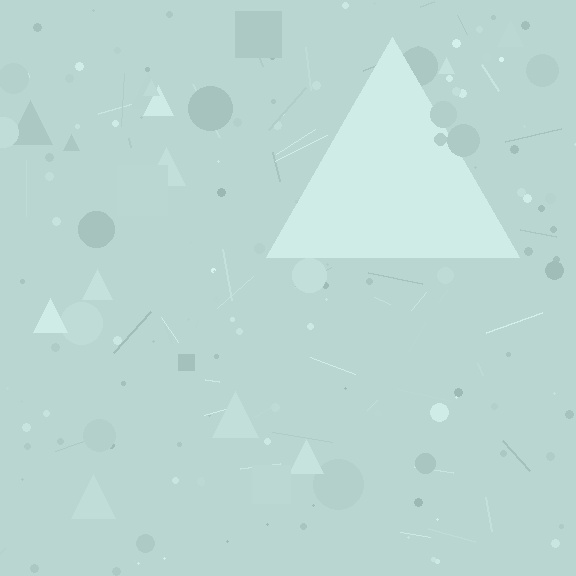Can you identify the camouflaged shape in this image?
The camouflaged shape is a triangle.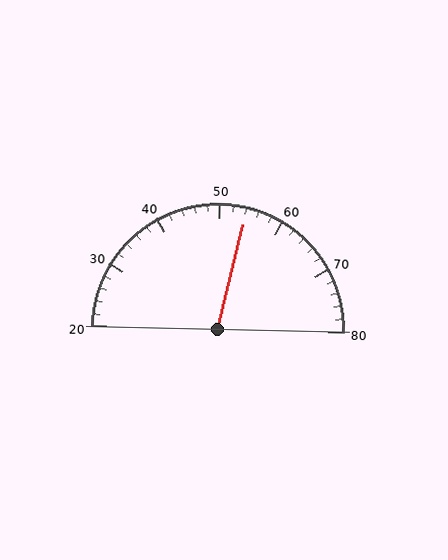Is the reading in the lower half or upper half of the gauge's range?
The reading is in the upper half of the range (20 to 80).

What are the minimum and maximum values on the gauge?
The gauge ranges from 20 to 80.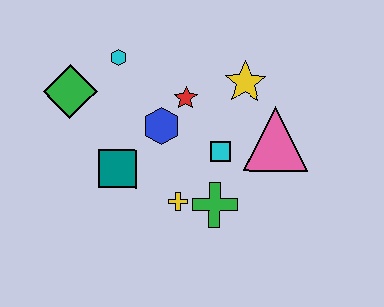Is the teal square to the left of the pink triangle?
Yes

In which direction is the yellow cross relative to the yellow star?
The yellow cross is below the yellow star.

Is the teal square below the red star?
Yes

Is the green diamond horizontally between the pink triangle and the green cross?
No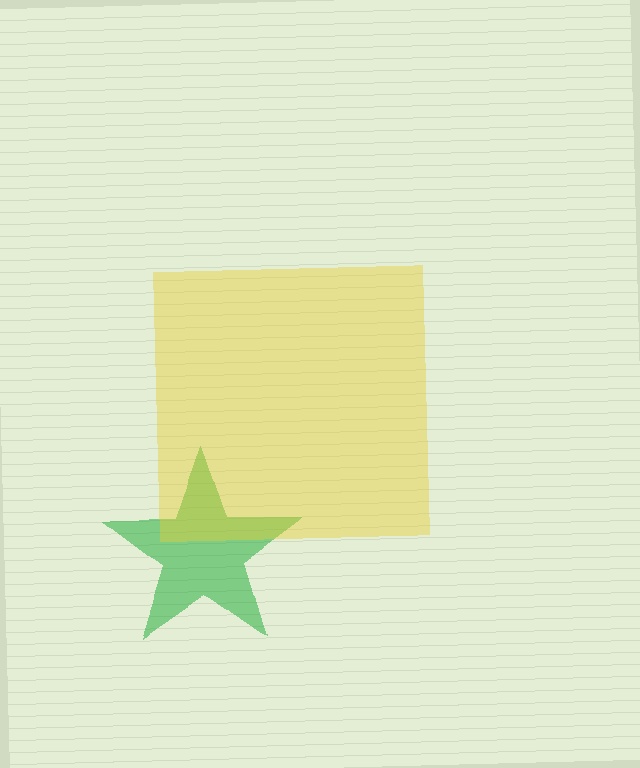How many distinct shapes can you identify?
There are 2 distinct shapes: a green star, a yellow square.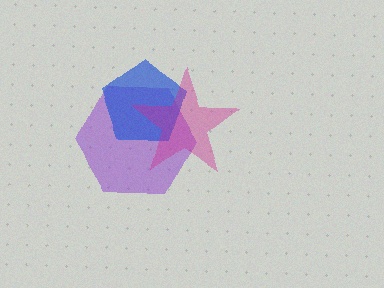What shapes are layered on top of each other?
The layered shapes are: a purple hexagon, a blue pentagon, a magenta star.